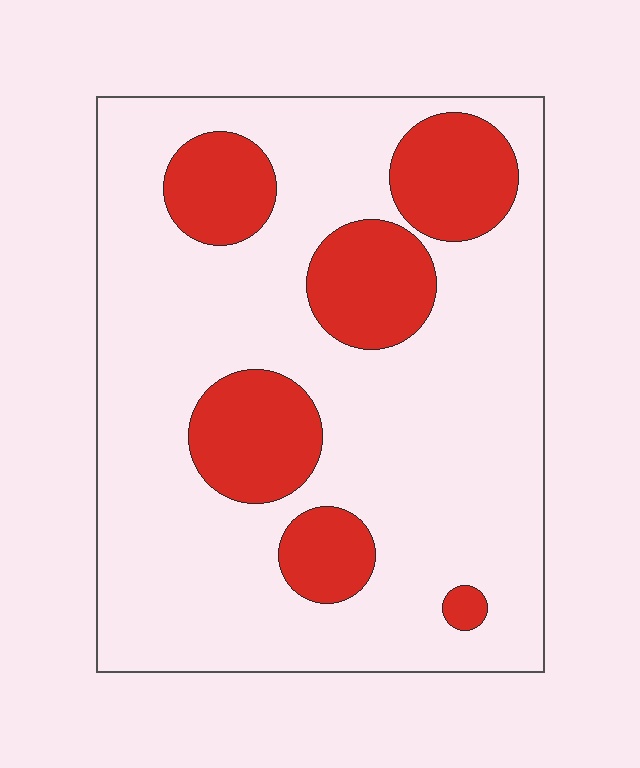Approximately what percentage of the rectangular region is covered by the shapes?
Approximately 25%.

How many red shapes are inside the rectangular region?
6.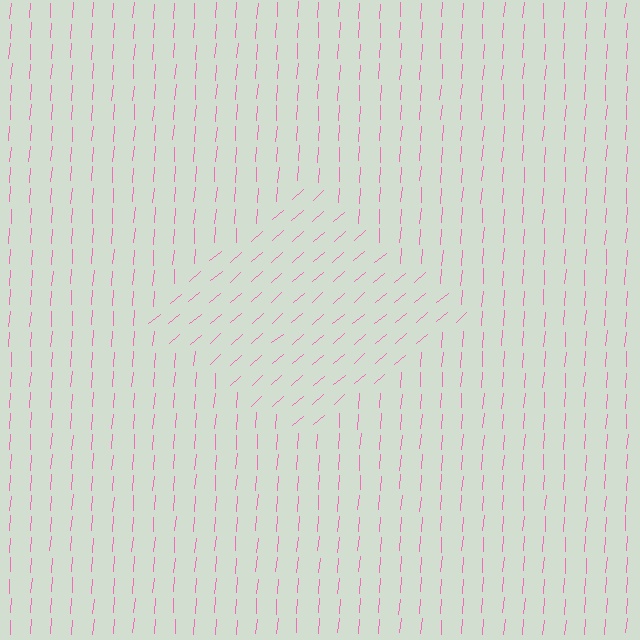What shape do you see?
I see a diamond.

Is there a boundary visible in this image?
Yes, there is a texture boundary formed by a change in line orientation.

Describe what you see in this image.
The image is filled with small pink line segments. A diamond region in the image has lines oriented differently from the surrounding lines, creating a visible texture boundary.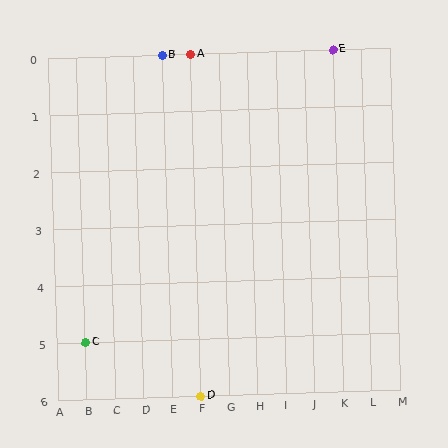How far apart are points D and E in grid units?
Points D and E are 5 columns and 6 rows apart (about 7.8 grid units diagonally).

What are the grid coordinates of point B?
Point B is at grid coordinates (E, 0).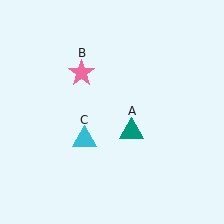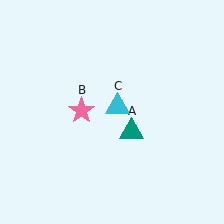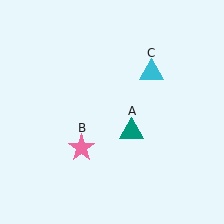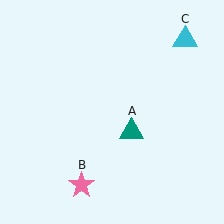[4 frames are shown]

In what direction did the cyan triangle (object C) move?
The cyan triangle (object C) moved up and to the right.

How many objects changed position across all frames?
2 objects changed position: pink star (object B), cyan triangle (object C).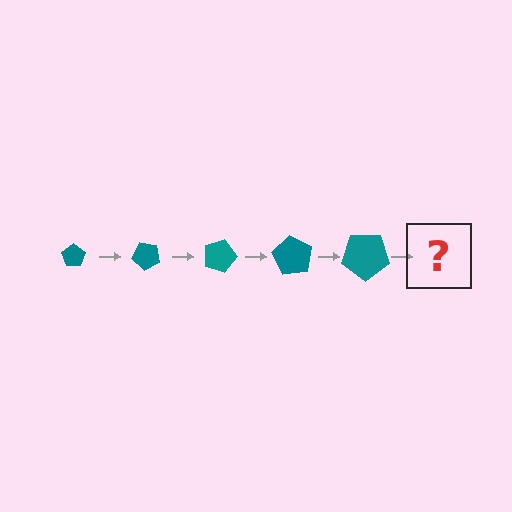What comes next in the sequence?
The next element should be a pentagon, larger than the previous one and rotated 225 degrees from the start.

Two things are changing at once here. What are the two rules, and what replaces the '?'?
The two rules are that the pentagon grows larger each step and it rotates 45 degrees each step. The '?' should be a pentagon, larger than the previous one and rotated 225 degrees from the start.